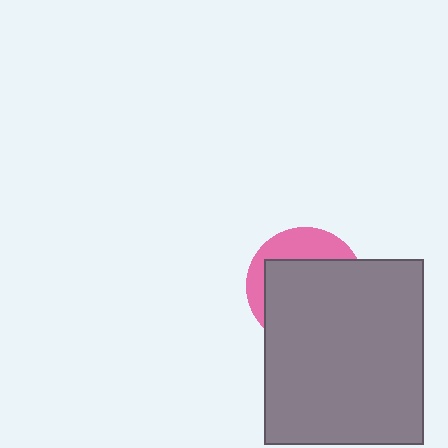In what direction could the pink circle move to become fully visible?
The pink circle could move toward the upper-left. That would shift it out from behind the gray rectangle entirely.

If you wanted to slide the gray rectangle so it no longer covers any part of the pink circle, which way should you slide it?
Slide it toward the lower-right — that is the most direct way to separate the two shapes.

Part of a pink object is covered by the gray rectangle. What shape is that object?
It is a circle.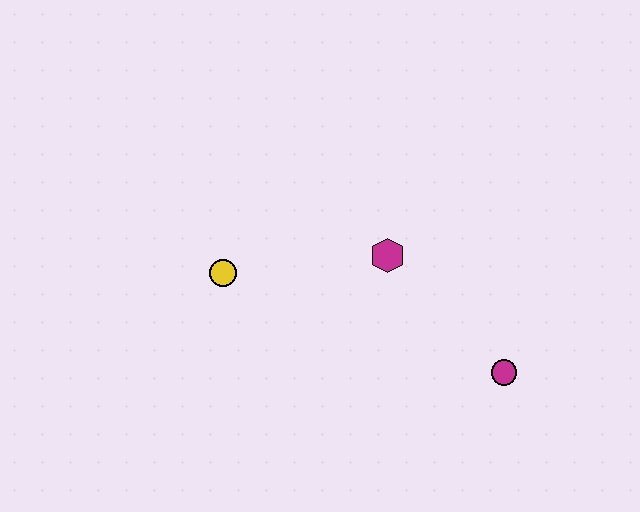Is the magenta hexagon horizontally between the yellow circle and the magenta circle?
Yes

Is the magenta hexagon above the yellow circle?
Yes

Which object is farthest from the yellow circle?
The magenta circle is farthest from the yellow circle.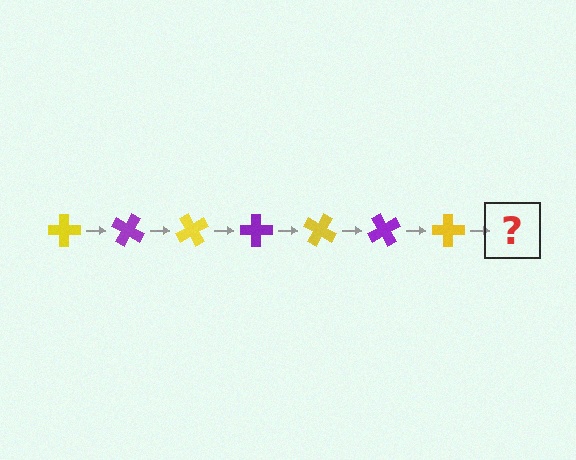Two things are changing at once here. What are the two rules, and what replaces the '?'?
The two rules are that it rotates 30 degrees each step and the color cycles through yellow and purple. The '?' should be a purple cross, rotated 210 degrees from the start.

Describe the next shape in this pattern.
It should be a purple cross, rotated 210 degrees from the start.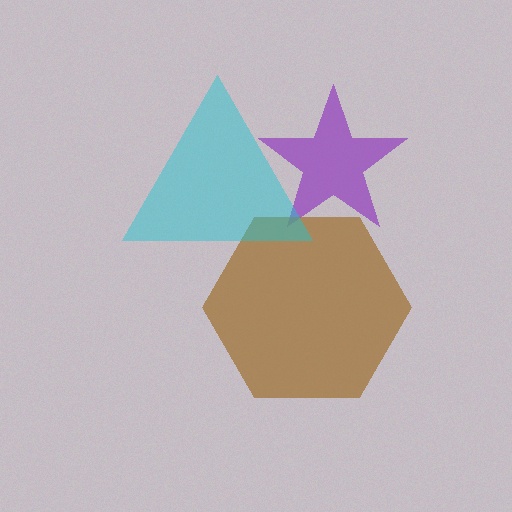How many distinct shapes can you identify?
There are 3 distinct shapes: a purple star, a brown hexagon, a cyan triangle.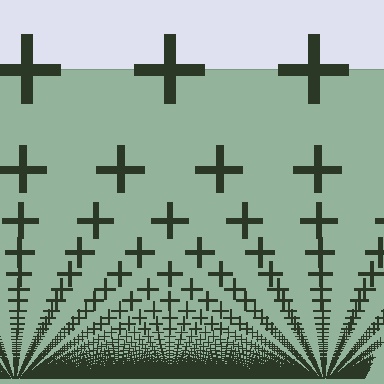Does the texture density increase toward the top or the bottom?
Density increases toward the bottom.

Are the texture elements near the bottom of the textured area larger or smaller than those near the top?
Smaller. The gradient is inverted — elements near the bottom are smaller and denser.